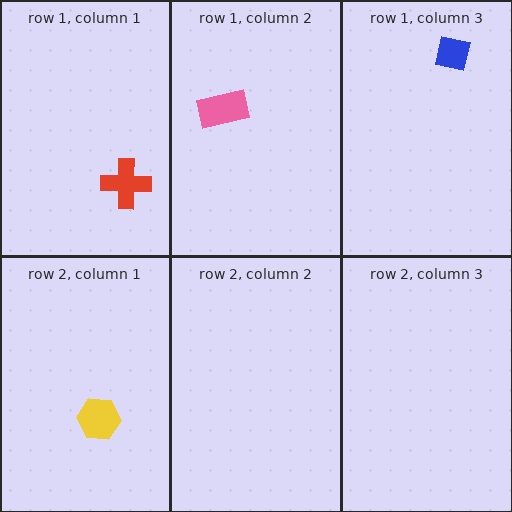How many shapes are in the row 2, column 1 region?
1.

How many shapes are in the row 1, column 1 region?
1.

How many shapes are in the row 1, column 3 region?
1.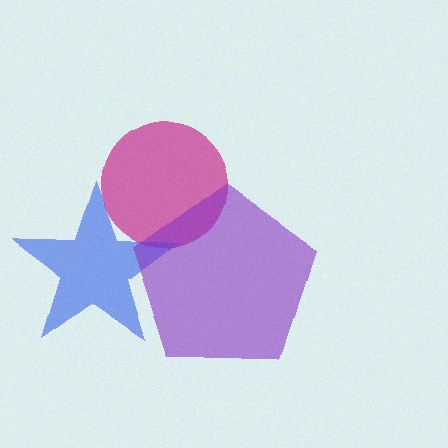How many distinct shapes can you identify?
There are 3 distinct shapes: a magenta circle, a blue star, a purple pentagon.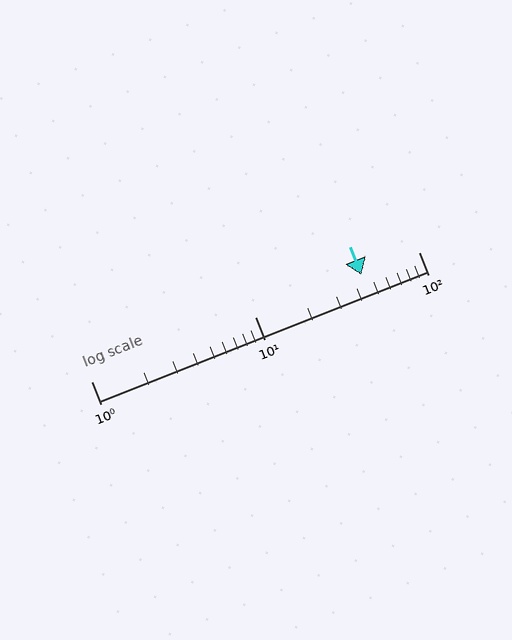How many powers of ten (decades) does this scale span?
The scale spans 2 decades, from 1 to 100.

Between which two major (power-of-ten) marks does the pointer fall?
The pointer is between 10 and 100.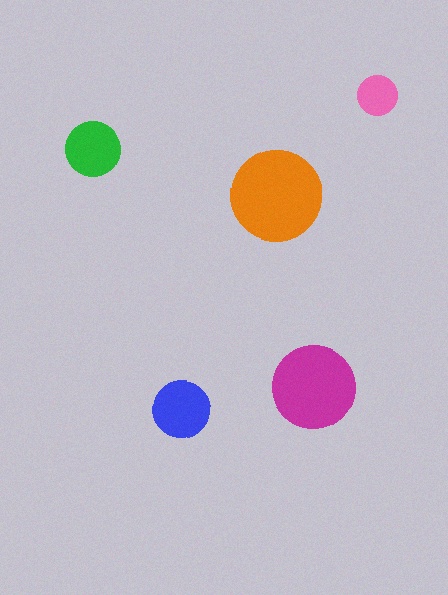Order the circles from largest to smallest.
the orange one, the magenta one, the blue one, the green one, the pink one.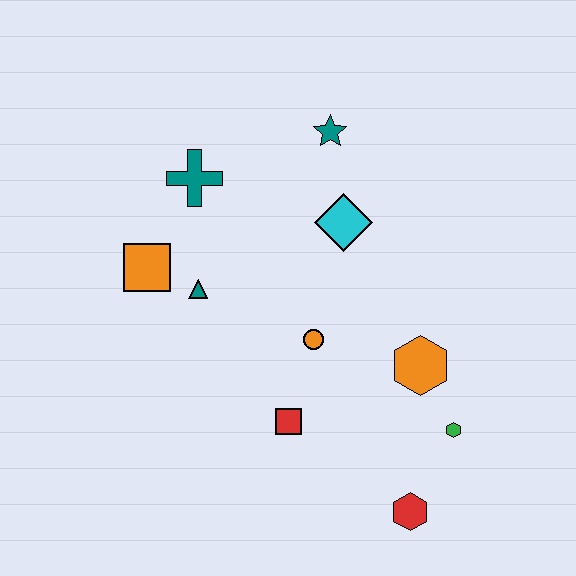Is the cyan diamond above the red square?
Yes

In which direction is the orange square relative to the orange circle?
The orange square is to the left of the orange circle.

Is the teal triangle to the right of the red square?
No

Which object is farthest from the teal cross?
The red hexagon is farthest from the teal cross.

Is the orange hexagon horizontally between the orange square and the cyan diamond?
No